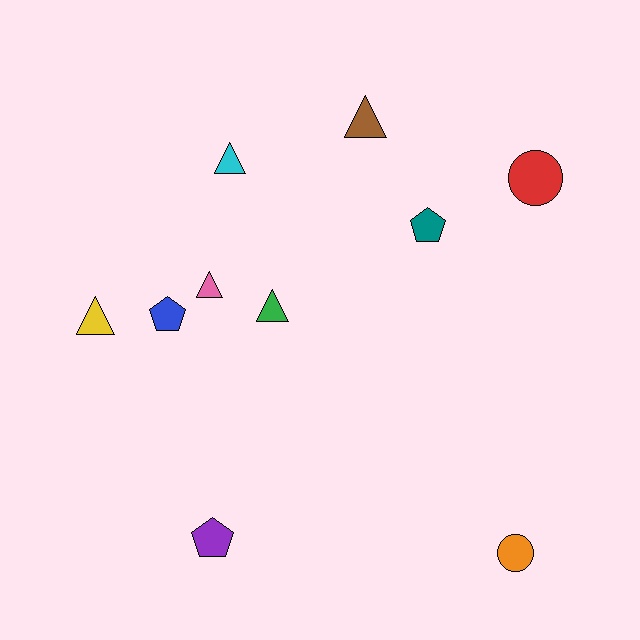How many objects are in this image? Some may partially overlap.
There are 10 objects.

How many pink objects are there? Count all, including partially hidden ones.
There is 1 pink object.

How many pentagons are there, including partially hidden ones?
There are 3 pentagons.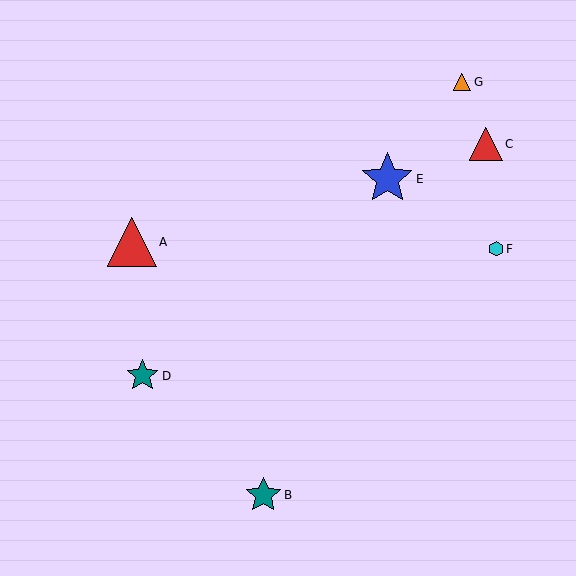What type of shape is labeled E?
Shape E is a blue star.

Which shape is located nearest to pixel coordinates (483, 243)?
The cyan hexagon (labeled F) at (496, 249) is nearest to that location.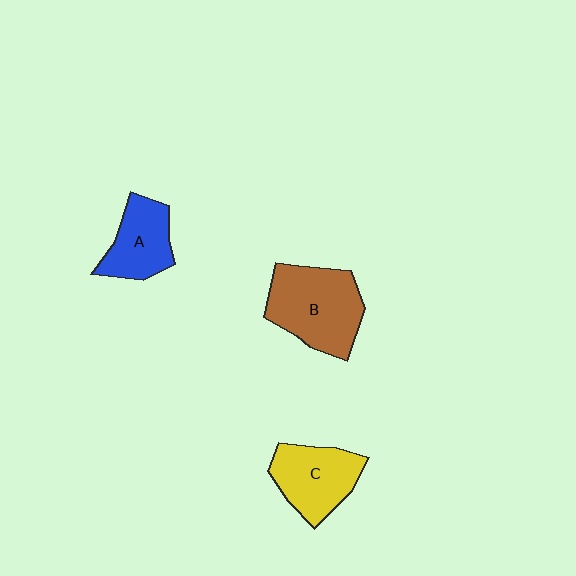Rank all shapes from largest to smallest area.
From largest to smallest: B (brown), C (yellow), A (blue).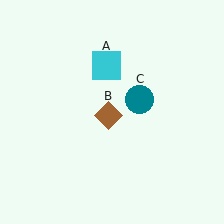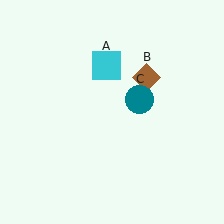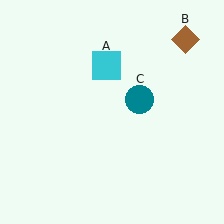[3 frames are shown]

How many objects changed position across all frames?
1 object changed position: brown diamond (object B).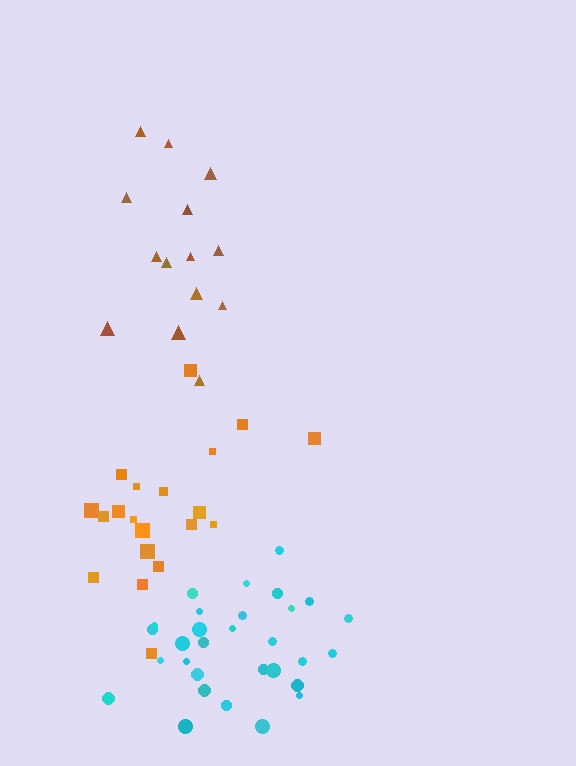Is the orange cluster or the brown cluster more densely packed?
Orange.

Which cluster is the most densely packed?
Cyan.